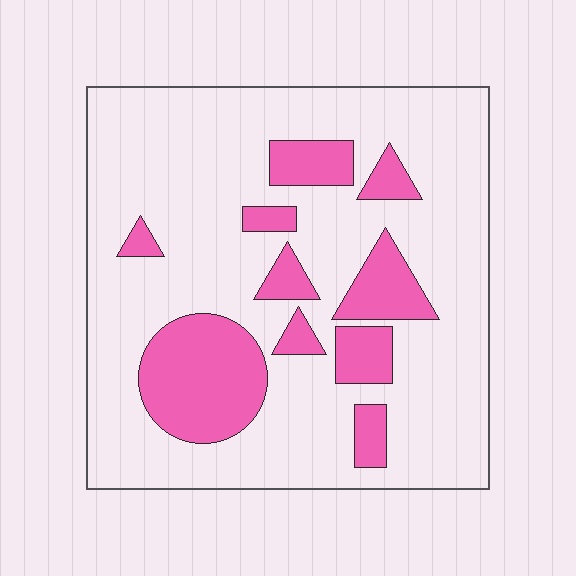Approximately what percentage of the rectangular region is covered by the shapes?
Approximately 20%.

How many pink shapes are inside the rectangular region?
10.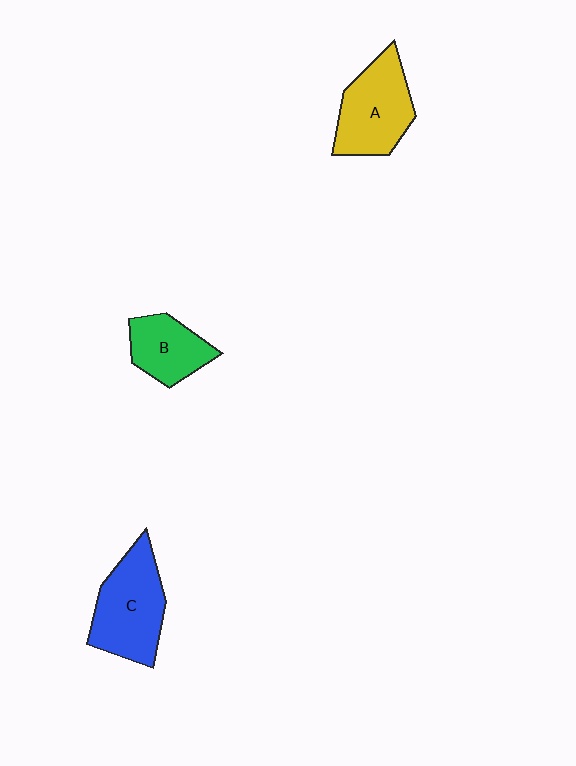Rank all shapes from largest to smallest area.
From largest to smallest: C (blue), A (yellow), B (green).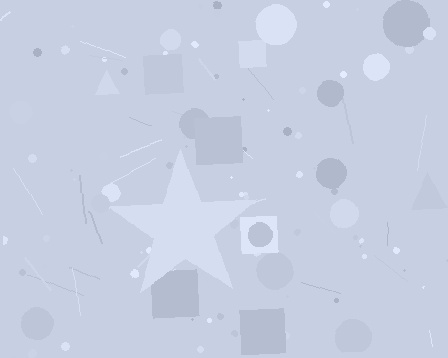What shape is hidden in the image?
A star is hidden in the image.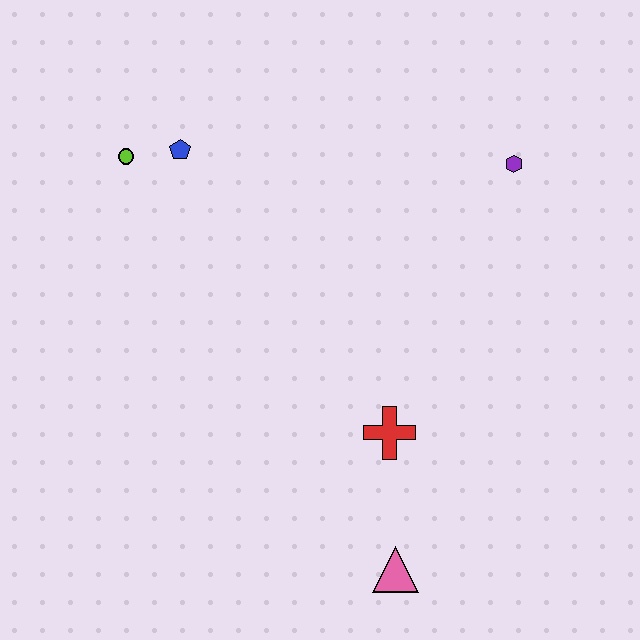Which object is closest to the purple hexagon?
The red cross is closest to the purple hexagon.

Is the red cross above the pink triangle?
Yes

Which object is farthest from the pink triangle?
The lime circle is farthest from the pink triangle.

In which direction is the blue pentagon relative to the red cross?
The blue pentagon is above the red cross.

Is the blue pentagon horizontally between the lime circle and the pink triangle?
Yes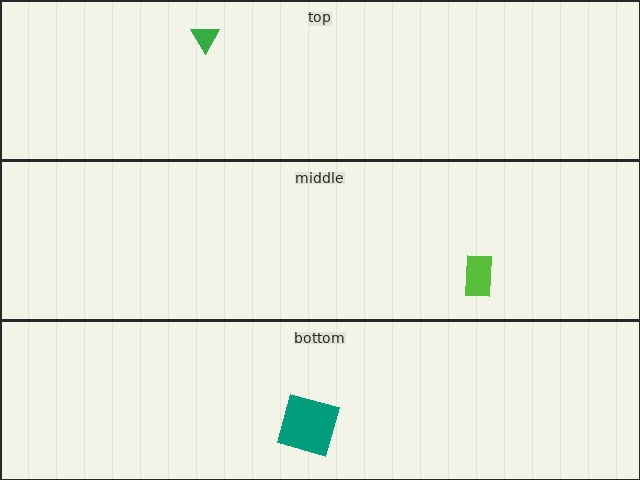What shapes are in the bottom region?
The teal square.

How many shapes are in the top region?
1.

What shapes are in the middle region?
The lime rectangle.